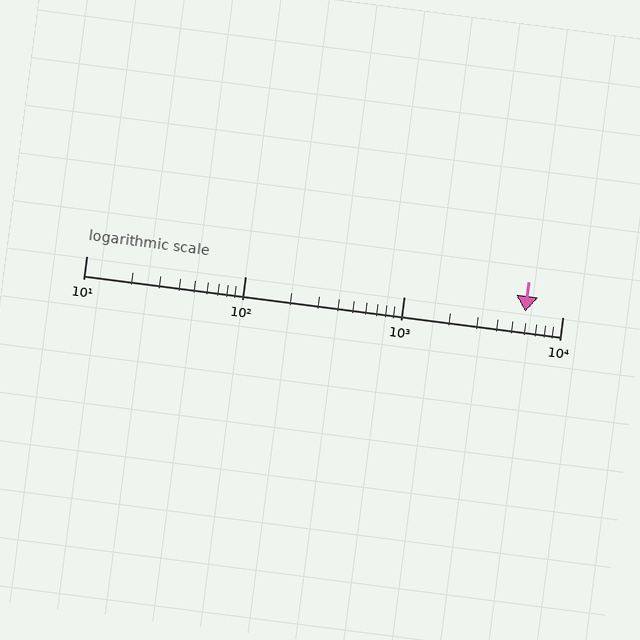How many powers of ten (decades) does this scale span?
The scale spans 3 decades, from 10 to 10000.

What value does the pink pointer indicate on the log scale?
The pointer indicates approximately 5800.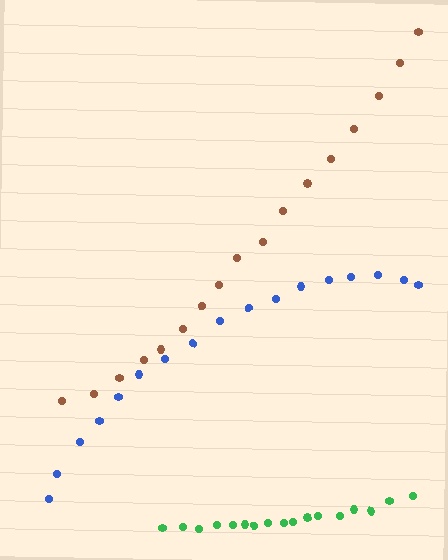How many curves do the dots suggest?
There are 3 distinct paths.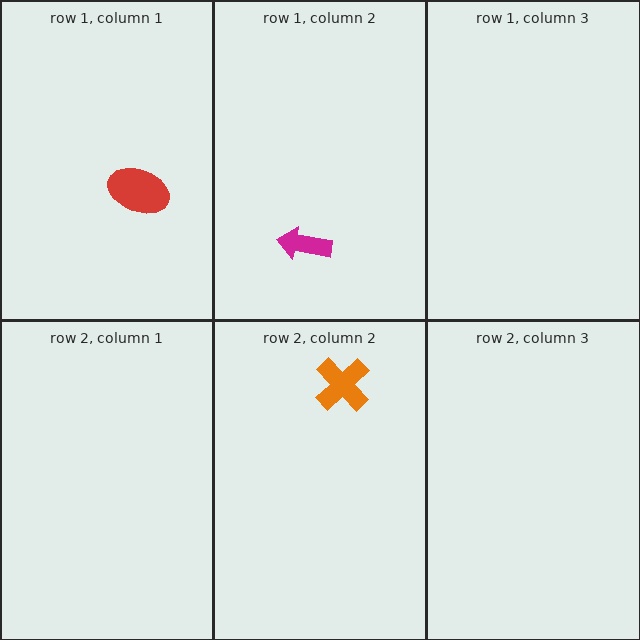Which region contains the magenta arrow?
The row 1, column 2 region.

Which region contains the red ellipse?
The row 1, column 1 region.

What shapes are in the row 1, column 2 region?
The magenta arrow.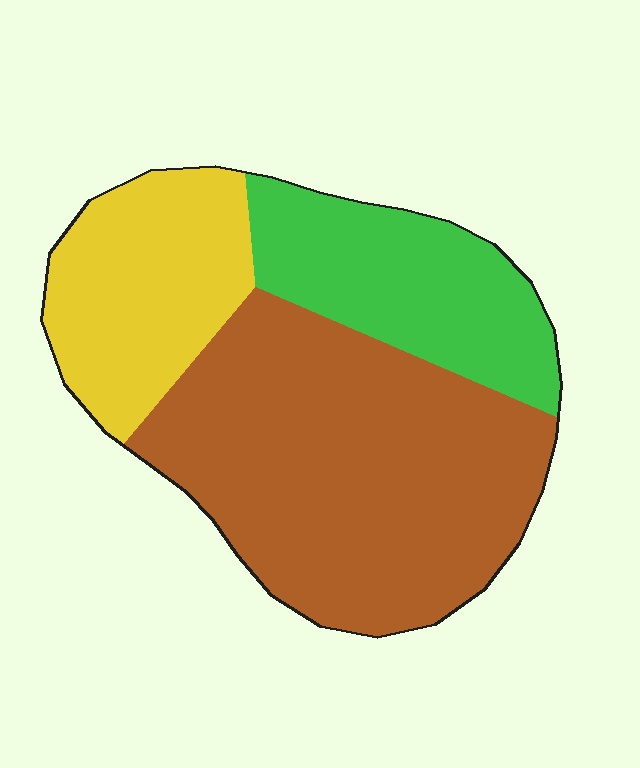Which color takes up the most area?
Brown, at roughly 55%.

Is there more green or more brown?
Brown.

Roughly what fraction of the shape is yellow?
Yellow takes up about one quarter (1/4) of the shape.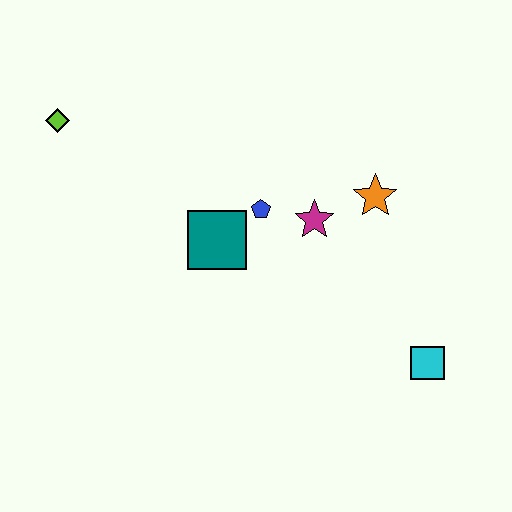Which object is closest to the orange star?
The magenta star is closest to the orange star.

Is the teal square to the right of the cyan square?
No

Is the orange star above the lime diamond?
No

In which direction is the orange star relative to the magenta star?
The orange star is to the right of the magenta star.